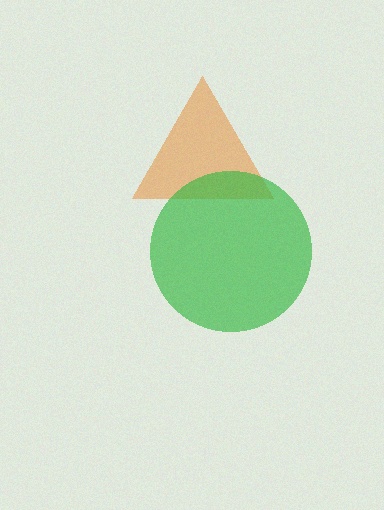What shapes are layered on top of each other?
The layered shapes are: an orange triangle, a green circle.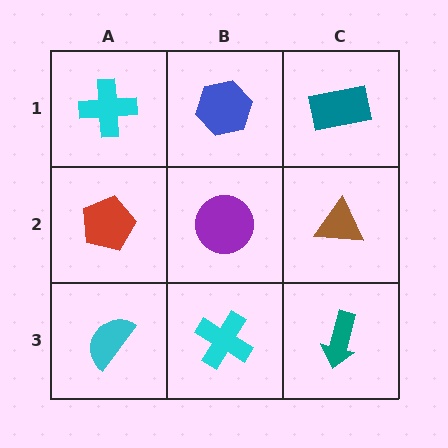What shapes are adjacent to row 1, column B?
A purple circle (row 2, column B), a cyan cross (row 1, column A), a teal rectangle (row 1, column C).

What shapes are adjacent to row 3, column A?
A red pentagon (row 2, column A), a cyan cross (row 3, column B).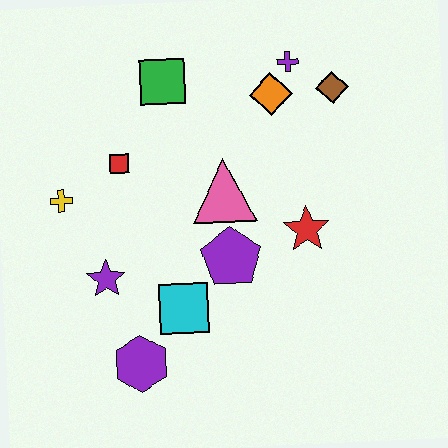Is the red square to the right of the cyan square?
No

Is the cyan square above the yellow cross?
No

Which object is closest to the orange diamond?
The purple cross is closest to the orange diamond.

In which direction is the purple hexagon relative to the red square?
The purple hexagon is below the red square.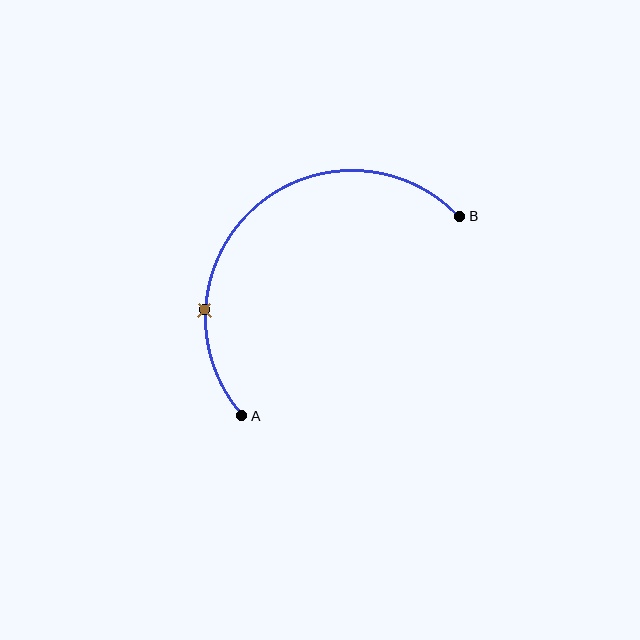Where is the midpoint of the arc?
The arc midpoint is the point on the curve farthest from the straight line joining A and B. It sits above and to the left of that line.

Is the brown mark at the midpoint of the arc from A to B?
No. The brown mark lies on the arc but is closer to endpoint A. The arc midpoint would be at the point on the curve equidistant along the arc from both A and B.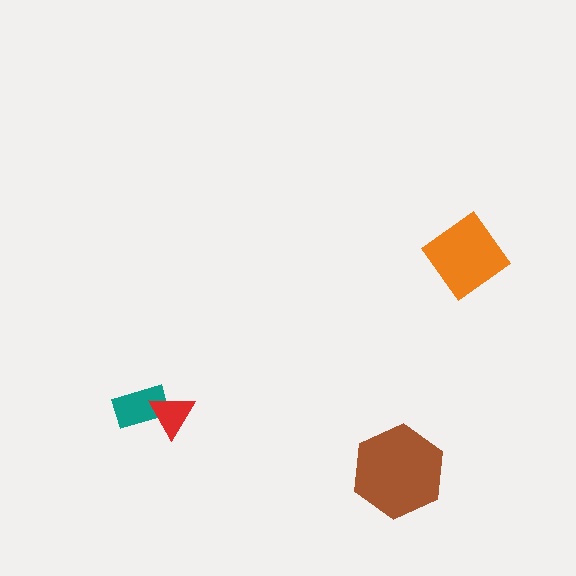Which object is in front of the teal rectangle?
The red triangle is in front of the teal rectangle.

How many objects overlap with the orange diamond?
0 objects overlap with the orange diamond.